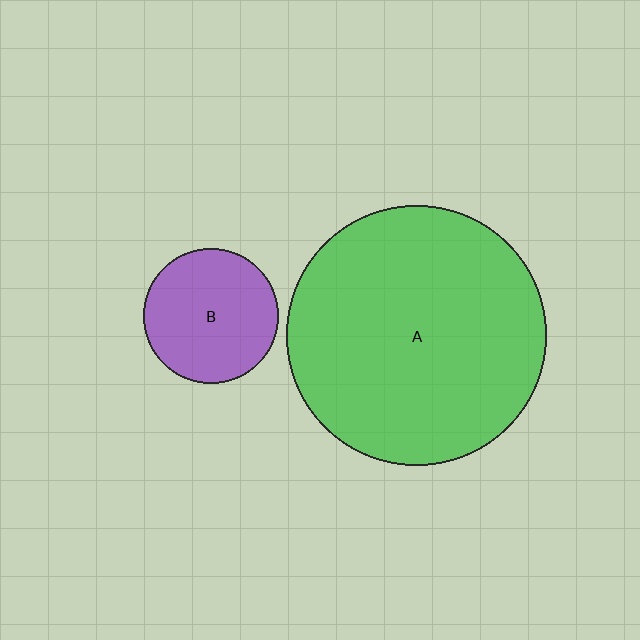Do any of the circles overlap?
No, none of the circles overlap.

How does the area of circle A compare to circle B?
Approximately 3.7 times.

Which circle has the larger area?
Circle A (green).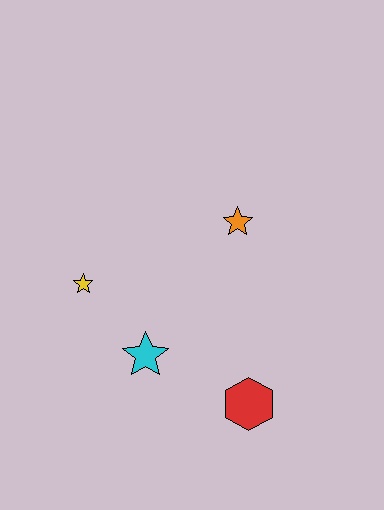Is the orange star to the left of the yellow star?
No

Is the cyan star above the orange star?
No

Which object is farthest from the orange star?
The red hexagon is farthest from the orange star.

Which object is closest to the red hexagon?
The cyan star is closest to the red hexagon.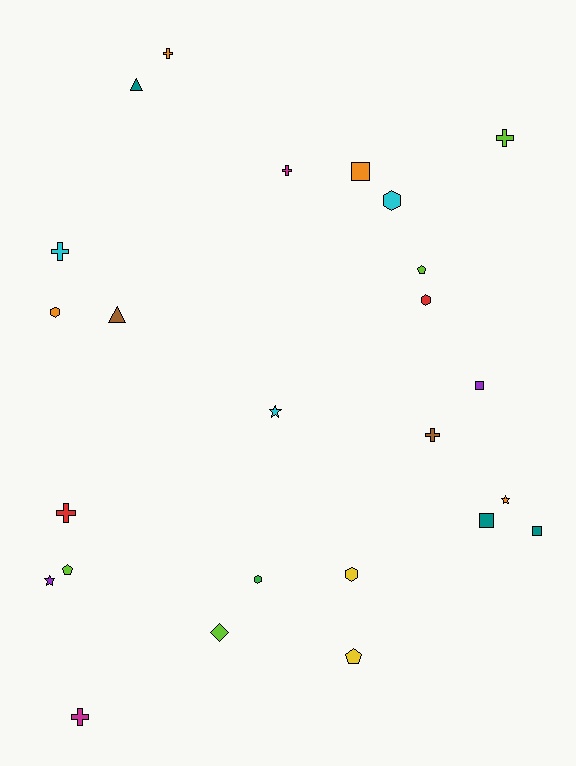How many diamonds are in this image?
There is 1 diamond.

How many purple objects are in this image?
There are 2 purple objects.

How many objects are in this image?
There are 25 objects.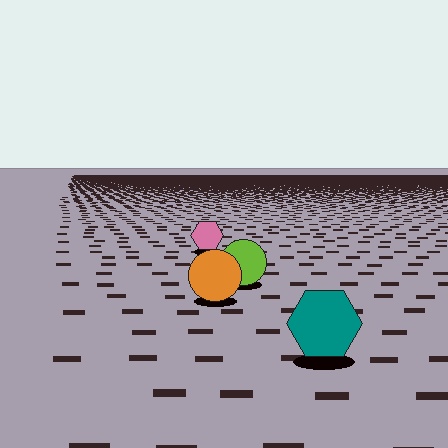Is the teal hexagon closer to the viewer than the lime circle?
Yes. The teal hexagon is closer — you can tell from the texture gradient: the ground texture is coarser near it.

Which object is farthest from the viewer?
The pink hexagon is farthest from the viewer. It appears smaller and the ground texture around it is denser.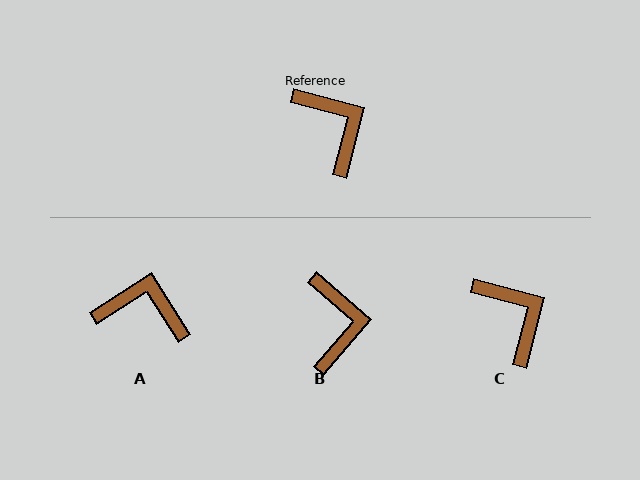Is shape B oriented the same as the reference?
No, it is off by about 27 degrees.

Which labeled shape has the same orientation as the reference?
C.